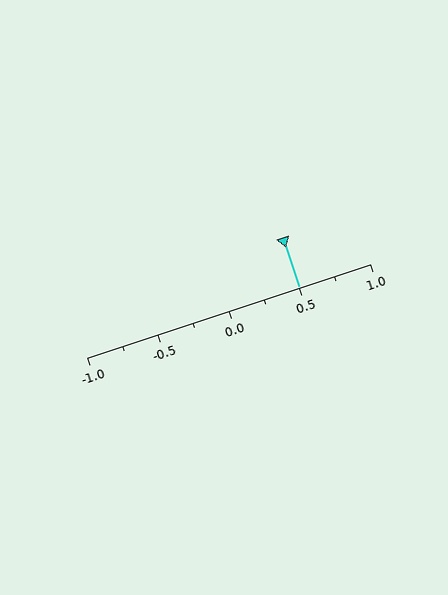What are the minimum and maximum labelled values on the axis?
The axis runs from -1.0 to 1.0.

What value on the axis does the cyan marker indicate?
The marker indicates approximately 0.5.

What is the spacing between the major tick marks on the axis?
The major ticks are spaced 0.5 apart.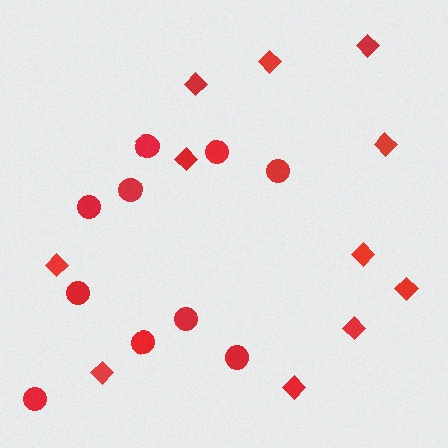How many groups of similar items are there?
There are 2 groups: one group of diamonds (11) and one group of circles (10).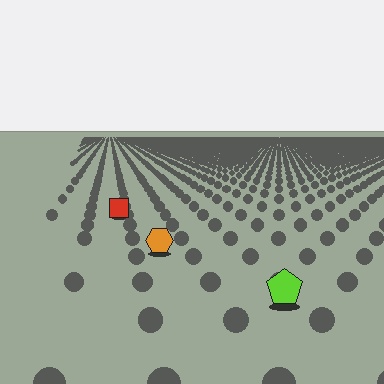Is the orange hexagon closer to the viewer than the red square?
Yes. The orange hexagon is closer — you can tell from the texture gradient: the ground texture is coarser near it.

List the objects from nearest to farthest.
From nearest to farthest: the lime pentagon, the orange hexagon, the red square.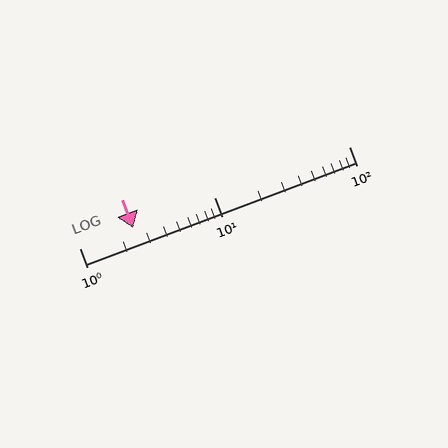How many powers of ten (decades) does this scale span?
The scale spans 2 decades, from 1 to 100.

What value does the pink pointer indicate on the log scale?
The pointer indicates approximately 2.5.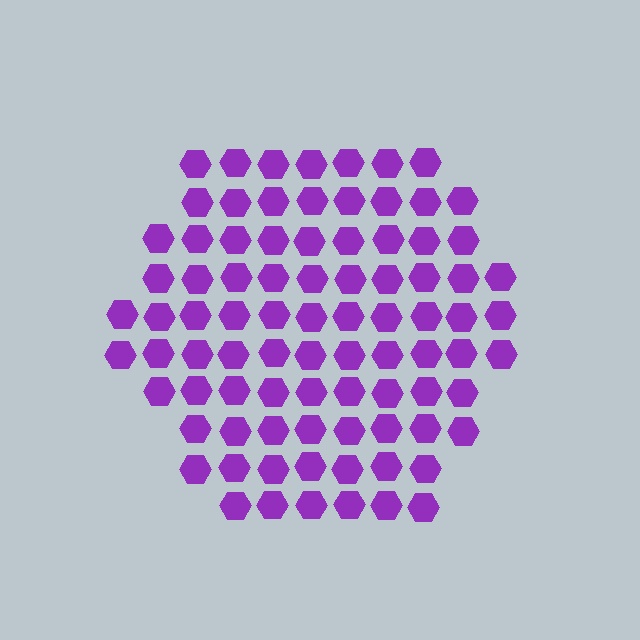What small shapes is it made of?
It is made of small hexagons.